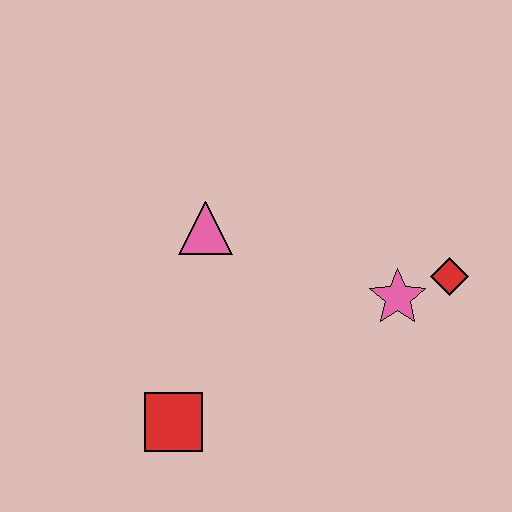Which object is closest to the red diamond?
The pink star is closest to the red diamond.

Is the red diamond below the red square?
No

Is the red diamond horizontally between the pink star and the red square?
No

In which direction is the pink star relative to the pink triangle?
The pink star is to the right of the pink triangle.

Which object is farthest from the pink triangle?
The red diamond is farthest from the pink triangle.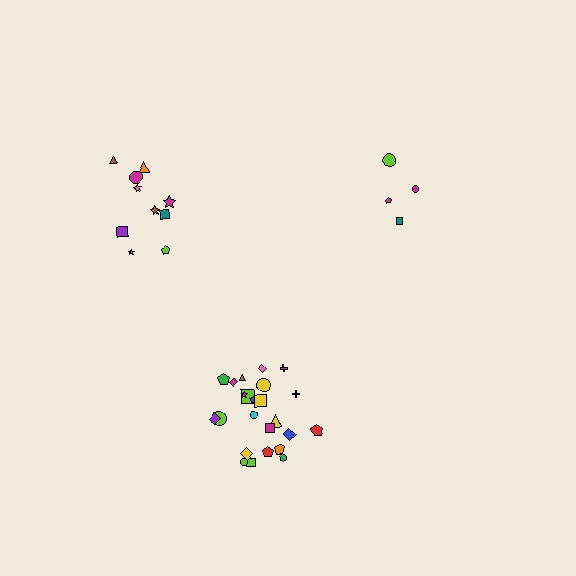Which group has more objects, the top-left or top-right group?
The top-left group.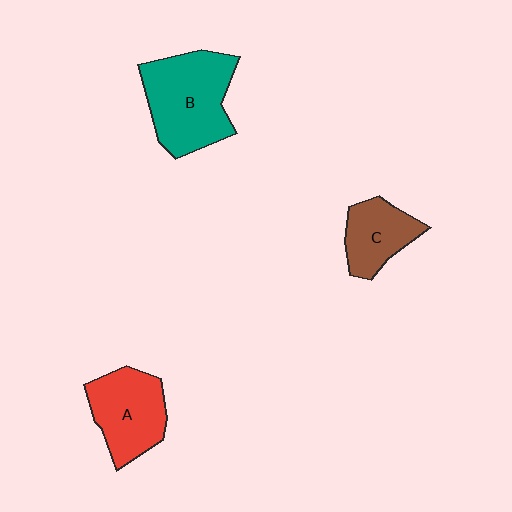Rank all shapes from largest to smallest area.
From largest to smallest: B (teal), A (red), C (brown).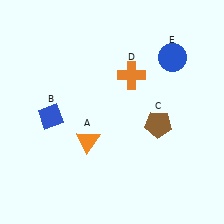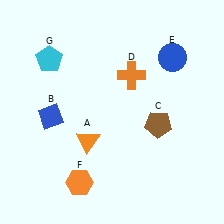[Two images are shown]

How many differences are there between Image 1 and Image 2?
There are 2 differences between the two images.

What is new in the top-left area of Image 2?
A cyan pentagon (G) was added in the top-left area of Image 2.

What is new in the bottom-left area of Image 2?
An orange hexagon (F) was added in the bottom-left area of Image 2.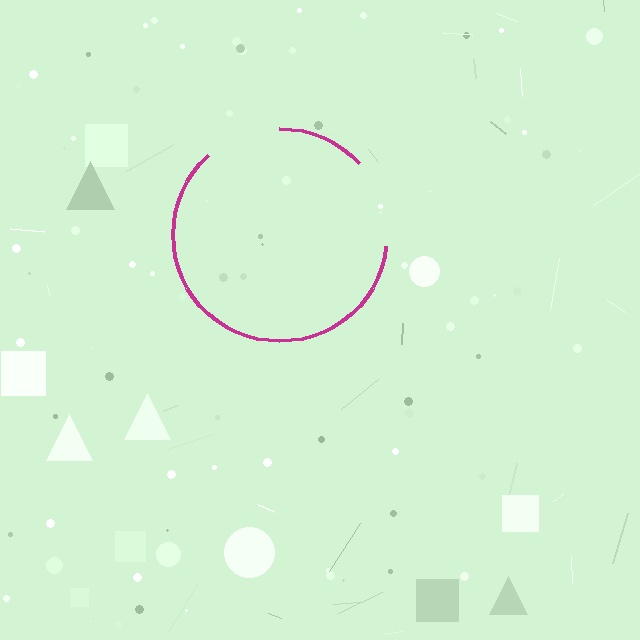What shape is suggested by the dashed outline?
The dashed outline suggests a circle.